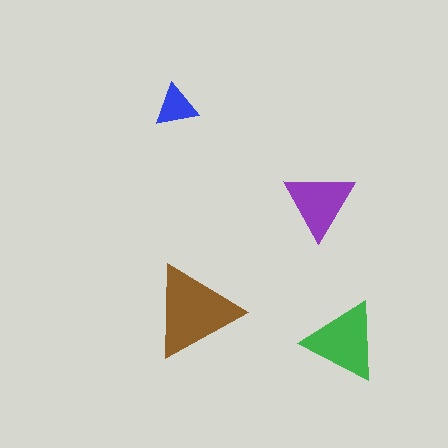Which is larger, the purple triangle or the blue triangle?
The purple one.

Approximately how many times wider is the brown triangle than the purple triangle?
About 1.5 times wider.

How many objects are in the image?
There are 4 objects in the image.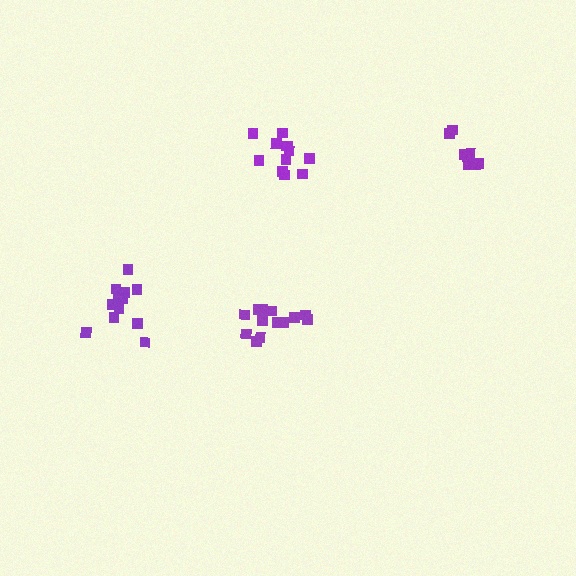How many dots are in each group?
Group 1: 9 dots, Group 2: 11 dots, Group 3: 12 dots, Group 4: 13 dots (45 total).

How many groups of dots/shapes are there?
There are 4 groups.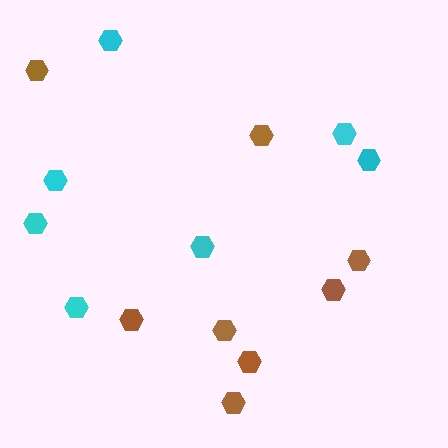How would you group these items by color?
There are 2 groups: one group of cyan hexagons (7) and one group of brown hexagons (8).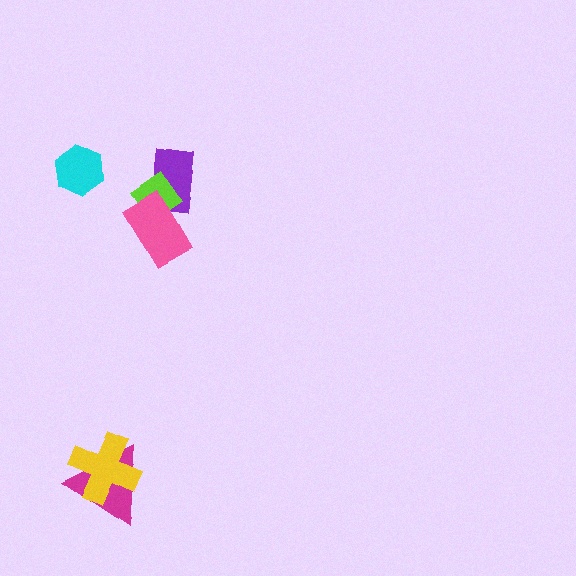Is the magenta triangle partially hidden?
Yes, it is partially covered by another shape.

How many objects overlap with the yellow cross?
1 object overlaps with the yellow cross.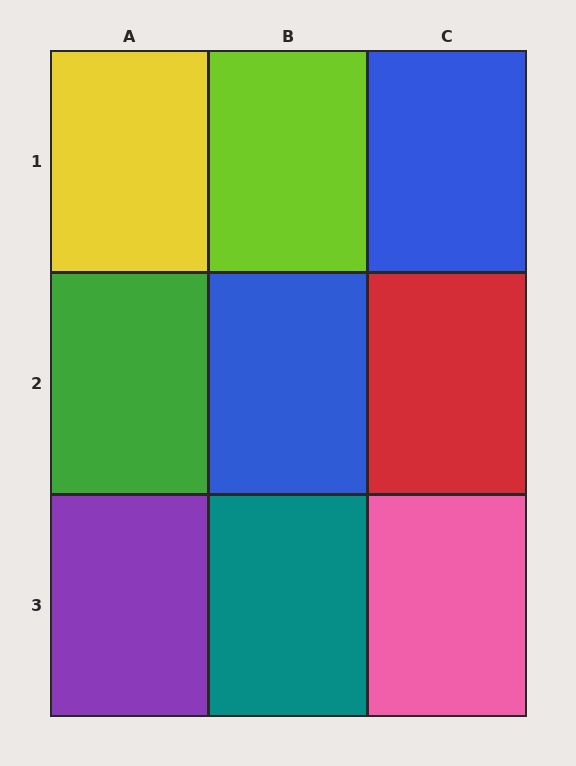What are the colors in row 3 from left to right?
Purple, teal, pink.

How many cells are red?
1 cell is red.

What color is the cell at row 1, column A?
Yellow.